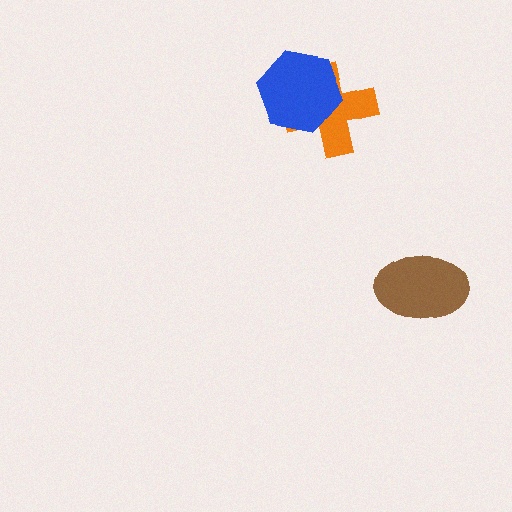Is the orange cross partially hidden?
Yes, it is partially covered by another shape.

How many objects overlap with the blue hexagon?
1 object overlaps with the blue hexagon.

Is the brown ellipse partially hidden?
No, no other shape covers it.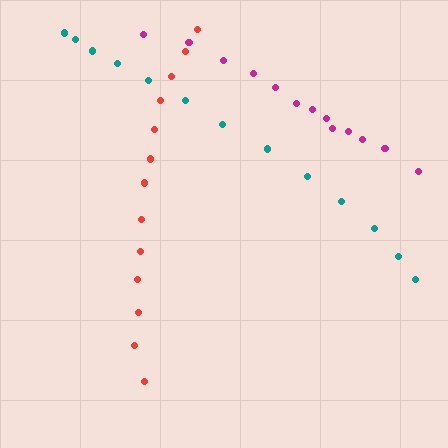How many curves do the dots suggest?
There are 3 distinct paths.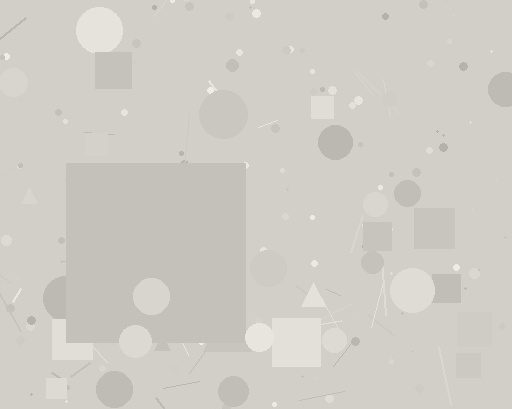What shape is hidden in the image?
A square is hidden in the image.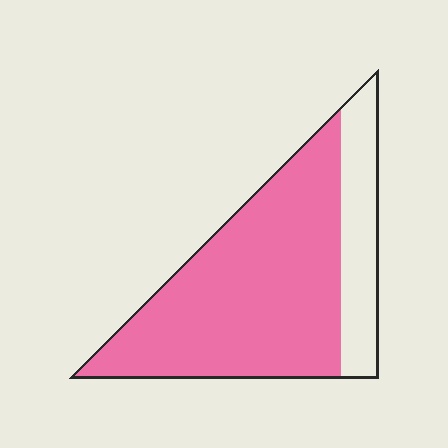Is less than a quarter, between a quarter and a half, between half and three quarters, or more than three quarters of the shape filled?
More than three quarters.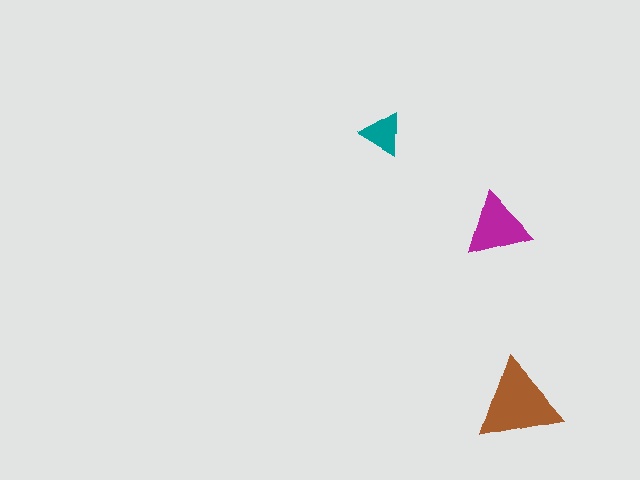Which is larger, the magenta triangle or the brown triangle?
The brown one.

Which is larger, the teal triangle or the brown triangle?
The brown one.